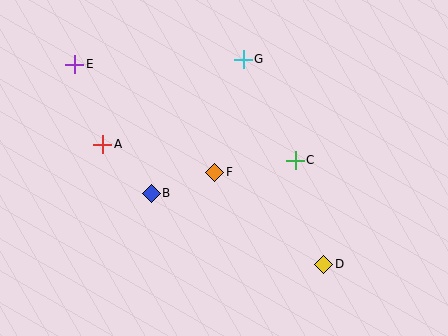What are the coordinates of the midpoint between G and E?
The midpoint between G and E is at (159, 62).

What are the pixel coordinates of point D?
Point D is at (324, 264).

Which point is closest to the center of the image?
Point F at (215, 172) is closest to the center.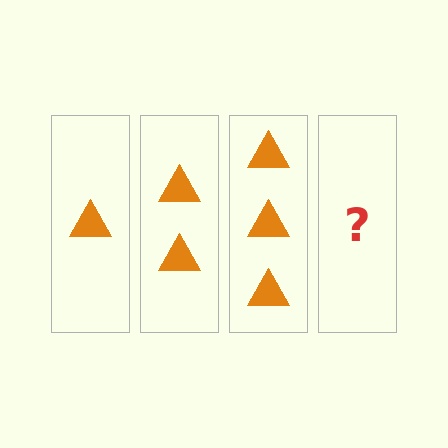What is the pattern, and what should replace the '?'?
The pattern is that each step adds one more triangle. The '?' should be 4 triangles.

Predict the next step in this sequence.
The next step is 4 triangles.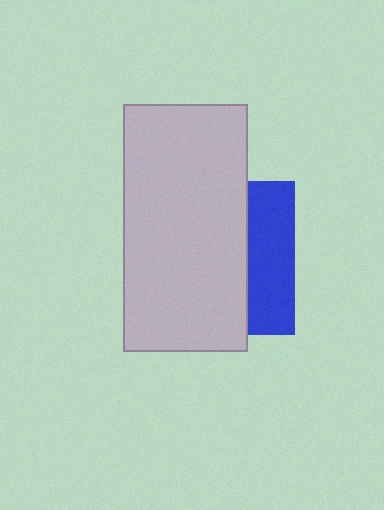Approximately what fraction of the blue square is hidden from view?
Roughly 69% of the blue square is hidden behind the light gray rectangle.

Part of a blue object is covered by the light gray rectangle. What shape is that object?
It is a square.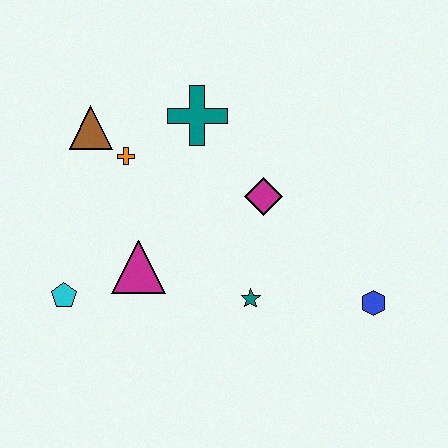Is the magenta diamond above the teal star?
Yes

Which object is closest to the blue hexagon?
The teal star is closest to the blue hexagon.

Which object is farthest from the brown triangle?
The blue hexagon is farthest from the brown triangle.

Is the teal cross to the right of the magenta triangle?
Yes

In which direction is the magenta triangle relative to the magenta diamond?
The magenta triangle is to the left of the magenta diamond.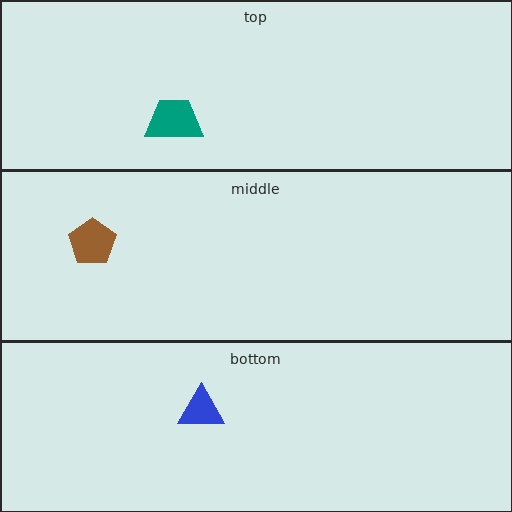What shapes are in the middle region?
The brown pentagon.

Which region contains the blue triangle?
The bottom region.